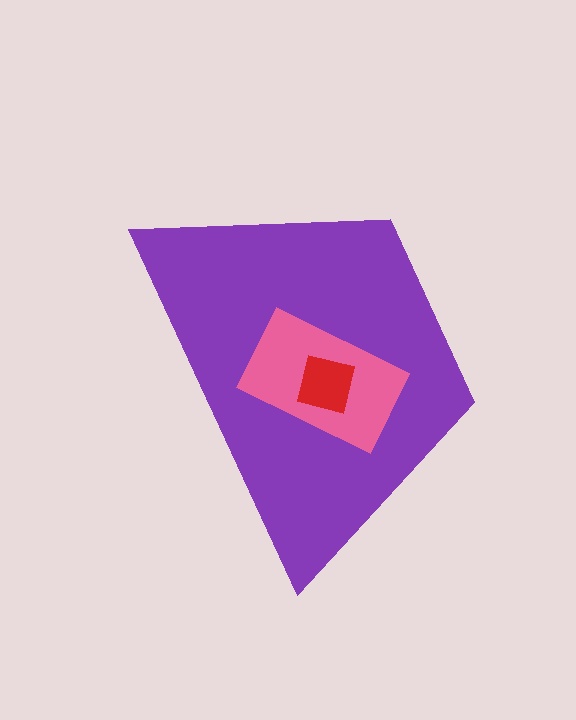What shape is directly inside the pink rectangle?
The red square.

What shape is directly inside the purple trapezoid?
The pink rectangle.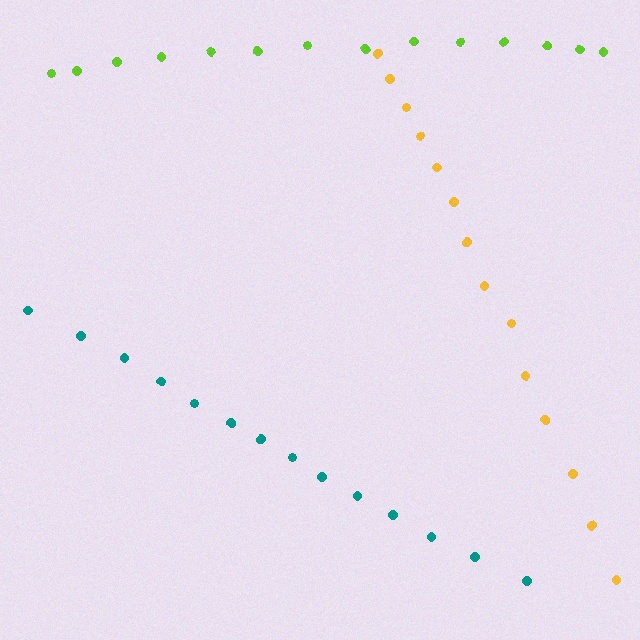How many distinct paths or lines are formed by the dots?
There are 3 distinct paths.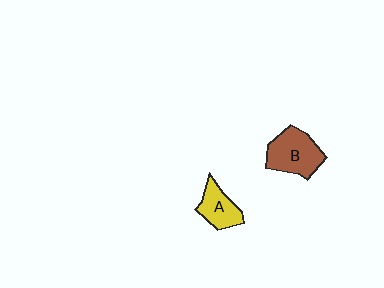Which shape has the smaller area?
Shape A (yellow).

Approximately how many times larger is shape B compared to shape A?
Approximately 1.5 times.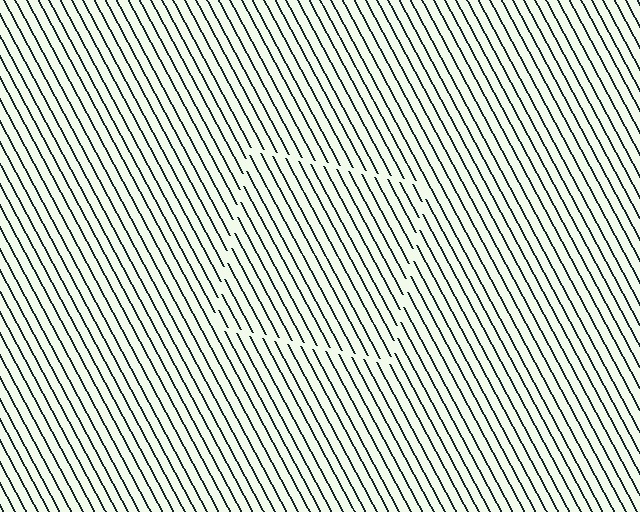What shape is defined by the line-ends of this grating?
An illusory square. The interior of the shape contains the same grating, shifted by half a period — the contour is defined by the phase discontinuity where line-ends from the inner and outer gratings abut.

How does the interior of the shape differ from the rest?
The interior of the shape contains the same grating, shifted by half a period — the contour is defined by the phase discontinuity where line-ends from the inner and outer gratings abut.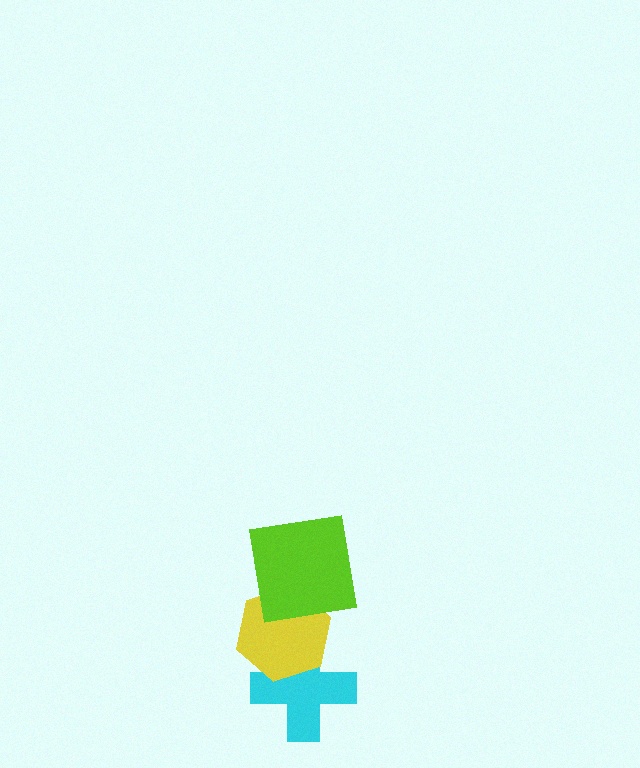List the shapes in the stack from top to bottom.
From top to bottom: the lime square, the yellow hexagon, the cyan cross.